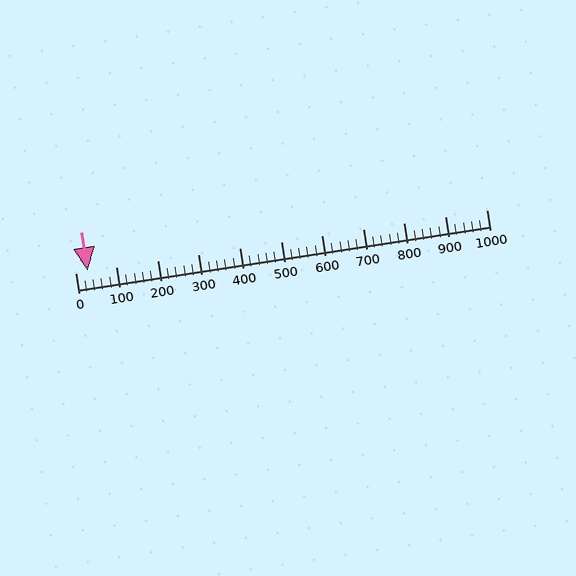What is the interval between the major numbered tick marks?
The major tick marks are spaced 100 units apart.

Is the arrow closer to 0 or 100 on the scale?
The arrow is closer to 0.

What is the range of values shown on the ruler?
The ruler shows values from 0 to 1000.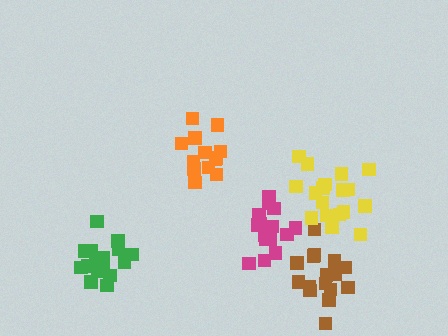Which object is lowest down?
The brown cluster is bottommost.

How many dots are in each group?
Group 1: 14 dots, Group 2: 17 dots, Group 3: 17 dots, Group 4: 18 dots, Group 5: 16 dots (82 total).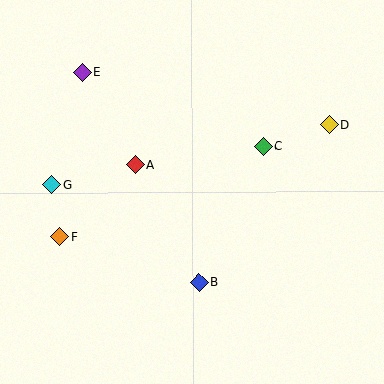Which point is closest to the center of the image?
Point A at (135, 165) is closest to the center.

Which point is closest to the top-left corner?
Point E is closest to the top-left corner.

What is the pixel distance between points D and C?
The distance between D and C is 69 pixels.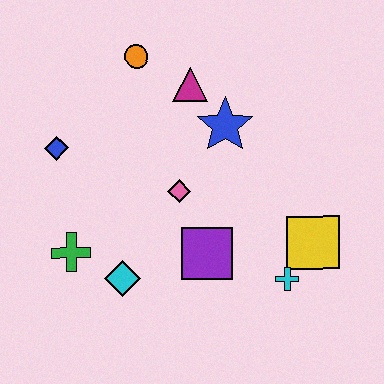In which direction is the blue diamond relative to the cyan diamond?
The blue diamond is above the cyan diamond.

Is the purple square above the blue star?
No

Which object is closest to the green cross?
The cyan diamond is closest to the green cross.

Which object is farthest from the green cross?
The yellow square is farthest from the green cross.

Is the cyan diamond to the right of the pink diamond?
No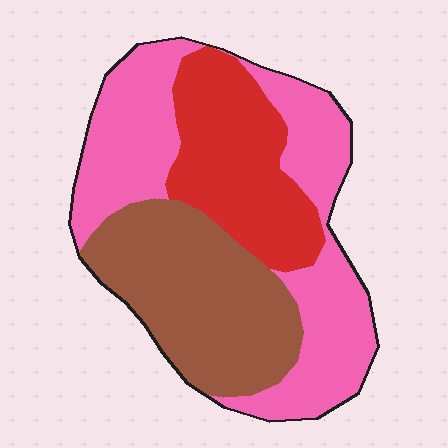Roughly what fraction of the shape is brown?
Brown takes up between a quarter and a half of the shape.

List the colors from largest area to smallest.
From largest to smallest: pink, brown, red.